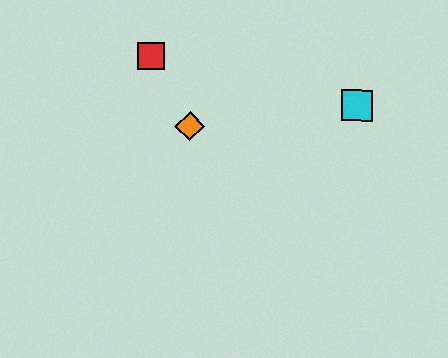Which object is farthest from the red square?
The cyan square is farthest from the red square.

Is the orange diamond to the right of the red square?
Yes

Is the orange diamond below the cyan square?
Yes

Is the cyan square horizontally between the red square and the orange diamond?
No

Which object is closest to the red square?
The orange diamond is closest to the red square.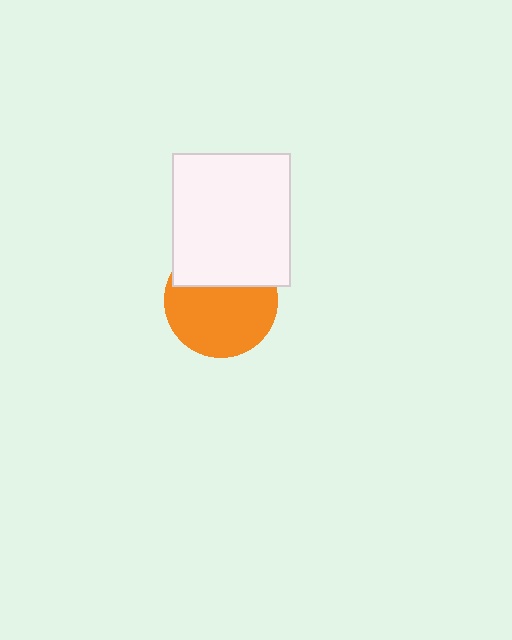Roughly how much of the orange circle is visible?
About half of it is visible (roughly 65%).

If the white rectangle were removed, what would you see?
You would see the complete orange circle.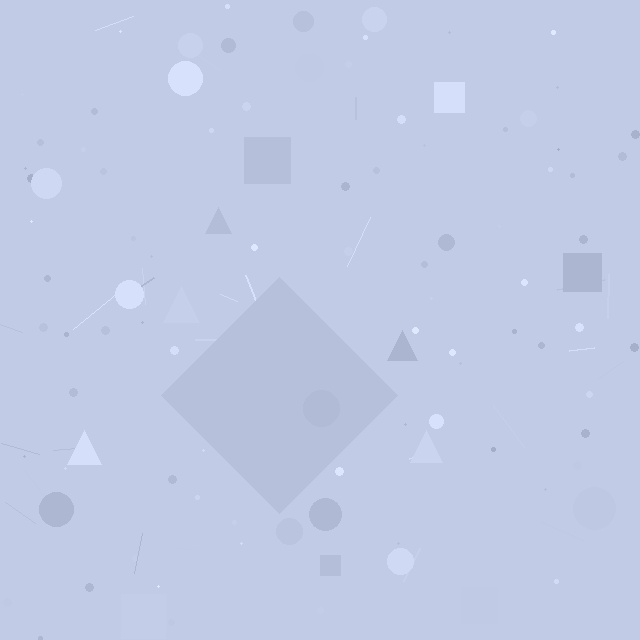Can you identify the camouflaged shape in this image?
The camouflaged shape is a diamond.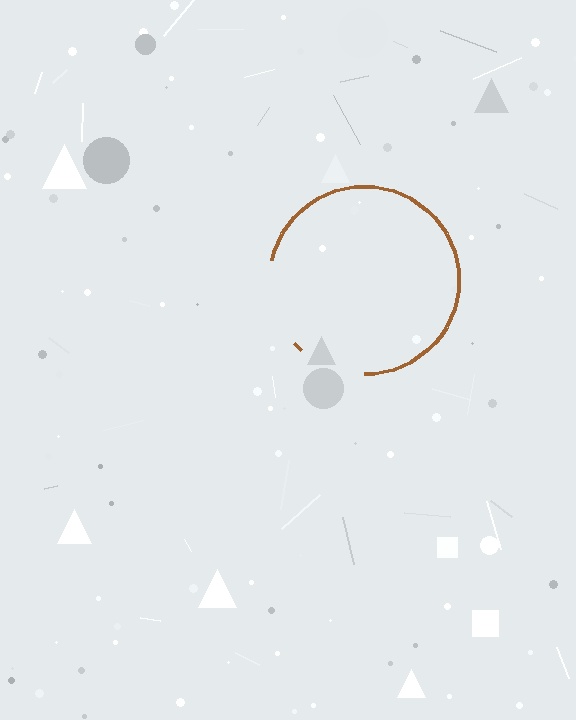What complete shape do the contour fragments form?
The contour fragments form a circle.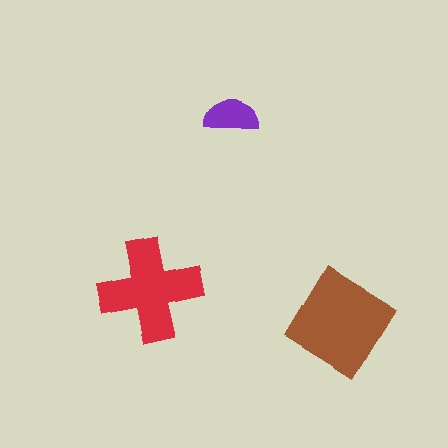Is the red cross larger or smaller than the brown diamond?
Smaller.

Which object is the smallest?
The purple semicircle.